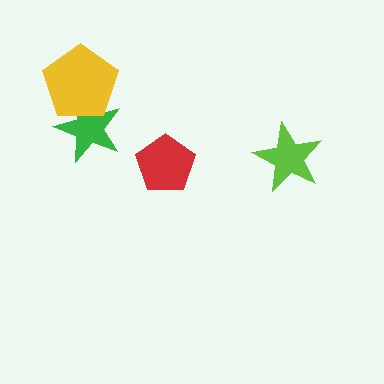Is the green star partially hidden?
Yes, it is partially covered by another shape.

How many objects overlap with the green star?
1 object overlaps with the green star.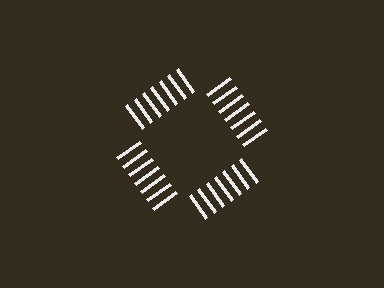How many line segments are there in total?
28 — 7 along each of the 4 edges.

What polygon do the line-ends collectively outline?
An illusory square — the line segments terminate on its edges but no continuous stroke is drawn.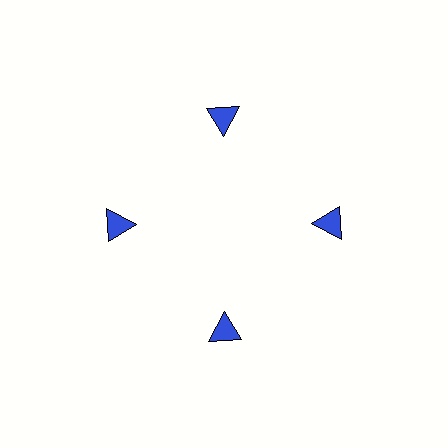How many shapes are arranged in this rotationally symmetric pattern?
There are 4 shapes, arranged in 4 groups of 1.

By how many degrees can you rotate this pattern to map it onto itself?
The pattern maps onto itself every 90 degrees of rotation.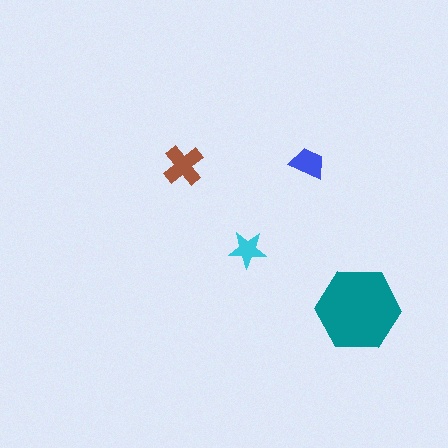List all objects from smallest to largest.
The cyan star, the blue trapezoid, the brown cross, the teal hexagon.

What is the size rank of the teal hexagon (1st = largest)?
1st.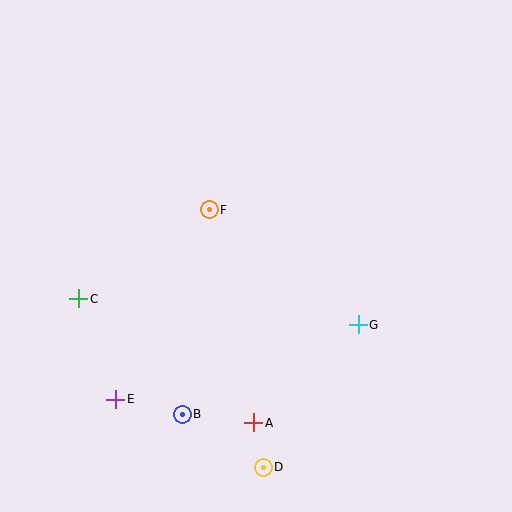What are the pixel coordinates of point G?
Point G is at (358, 325).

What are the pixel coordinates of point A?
Point A is at (254, 423).